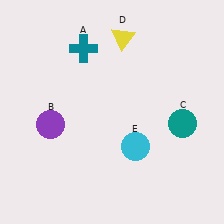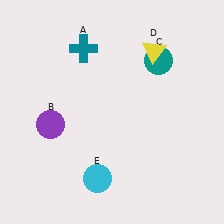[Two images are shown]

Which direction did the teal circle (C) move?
The teal circle (C) moved up.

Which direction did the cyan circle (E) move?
The cyan circle (E) moved left.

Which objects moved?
The objects that moved are: the teal circle (C), the yellow triangle (D), the cyan circle (E).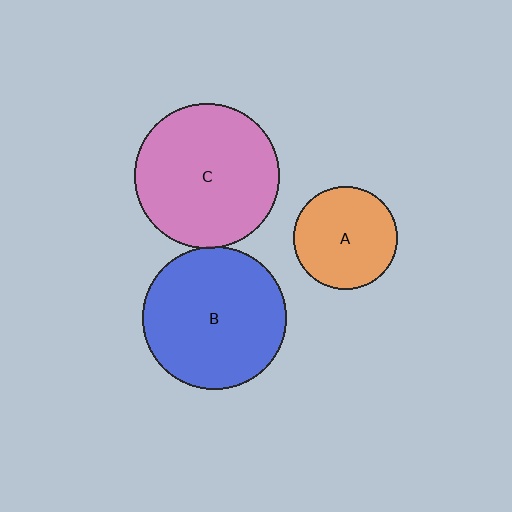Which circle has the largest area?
Circle C (pink).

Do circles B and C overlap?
Yes.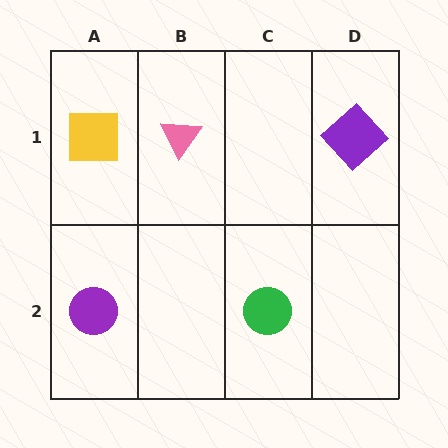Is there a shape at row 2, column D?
No, that cell is empty.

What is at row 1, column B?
A pink triangle.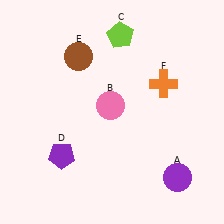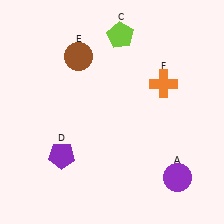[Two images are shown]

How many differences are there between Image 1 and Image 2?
There is 1 difference between the two images.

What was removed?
The pink circle (B) was removed in Image 2.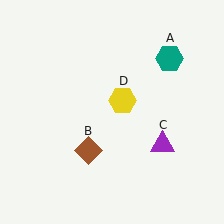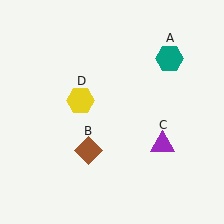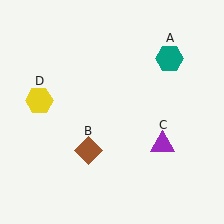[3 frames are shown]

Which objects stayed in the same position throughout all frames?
Teal hexagon (object A) and brown diamond (object B) and purple triangle (object C) remained stationary.